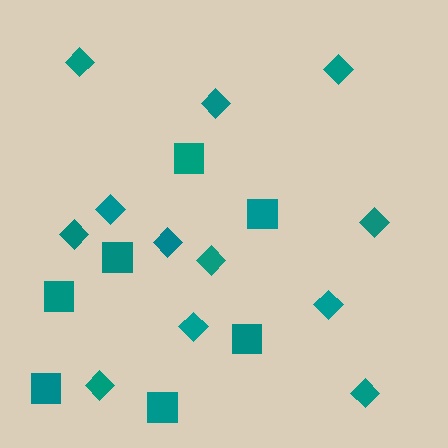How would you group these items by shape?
There are 2 groups: one group of diamonds (12) and one group of squares (7).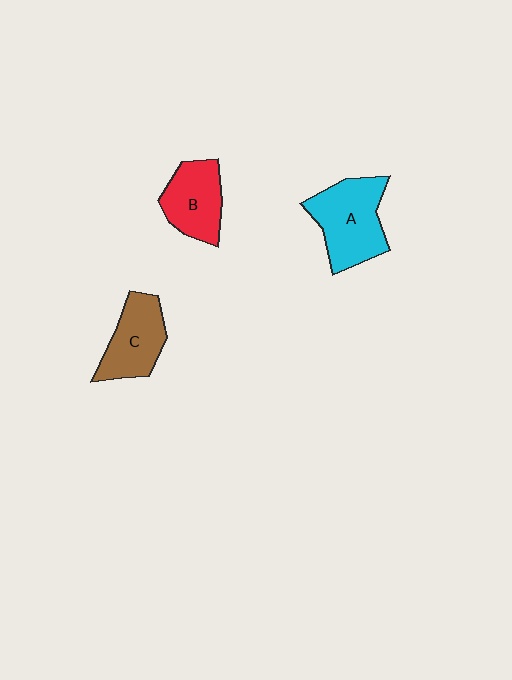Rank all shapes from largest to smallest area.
From largest to smallest: A (cyan), C (brown), B (red).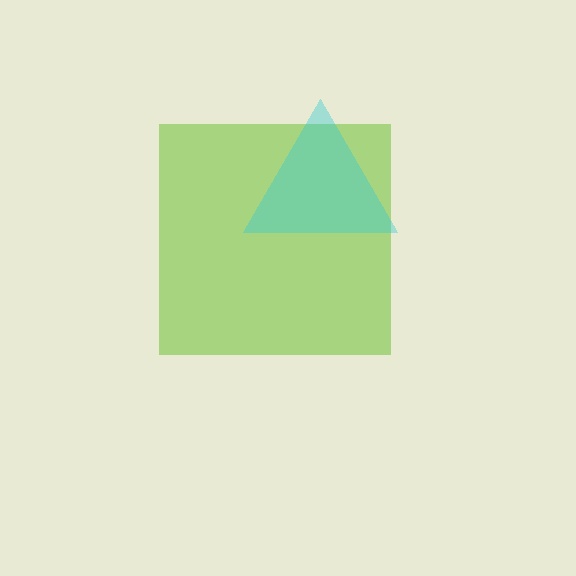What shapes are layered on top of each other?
The layered shapes are: a lime square, a cyan triangle.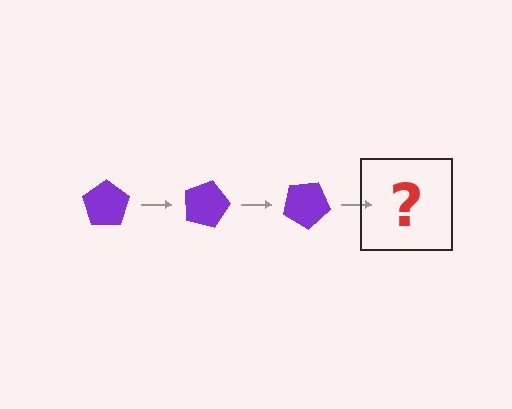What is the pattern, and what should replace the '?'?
The pattern is that the pentagon rotates 15 degrees each step. The '?' should be a purple pentagon rotated 45 degrees.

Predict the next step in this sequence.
The next step is a purple pentagon rotated 45 degrees.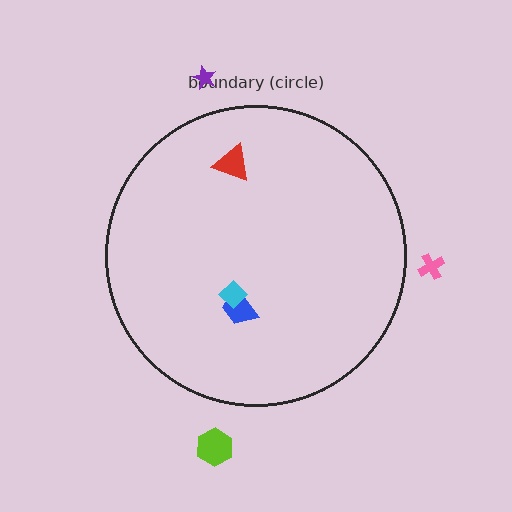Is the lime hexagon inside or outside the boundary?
Outside.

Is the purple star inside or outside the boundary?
Outside.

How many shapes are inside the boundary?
3 inside, 3 outside.